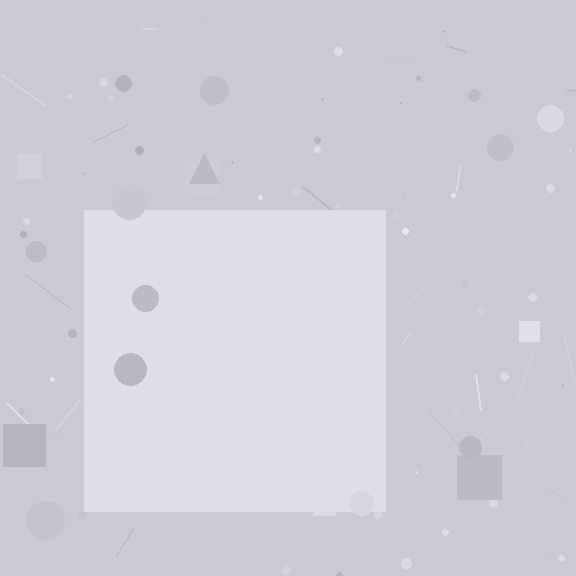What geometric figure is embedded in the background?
A square is embedded in the background.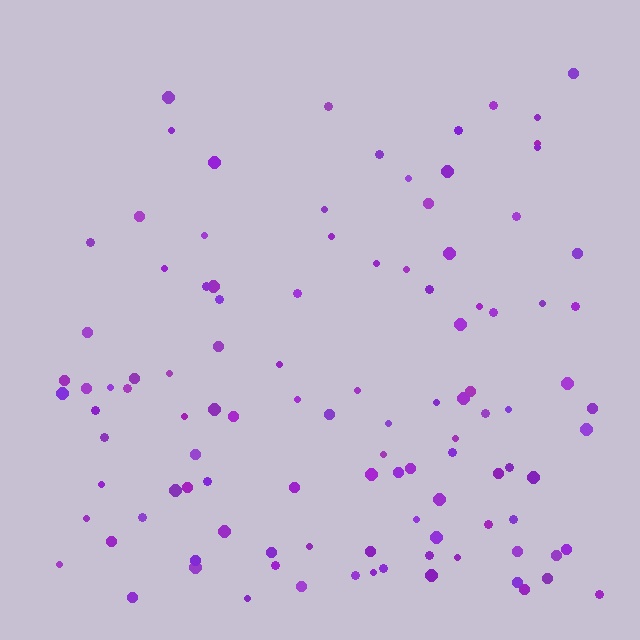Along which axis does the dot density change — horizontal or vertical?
Vertical.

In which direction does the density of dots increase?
From top to bottom, with the bottom side densest.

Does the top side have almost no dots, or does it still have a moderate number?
Still a moderate number, just noticeably fewer than the bottom.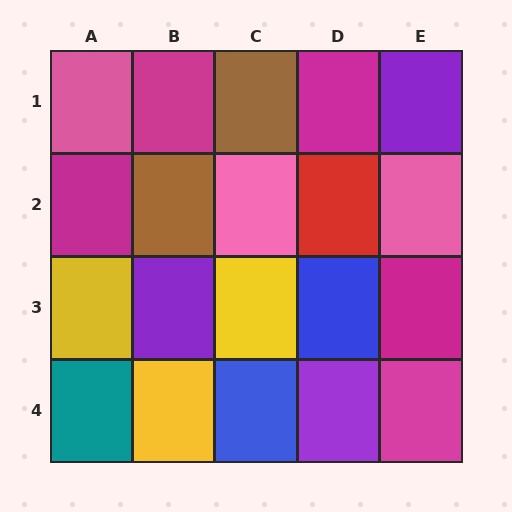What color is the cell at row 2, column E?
Pink.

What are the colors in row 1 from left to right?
Pink, magenta, brown, magenta, purple.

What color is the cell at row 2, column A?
Magenta.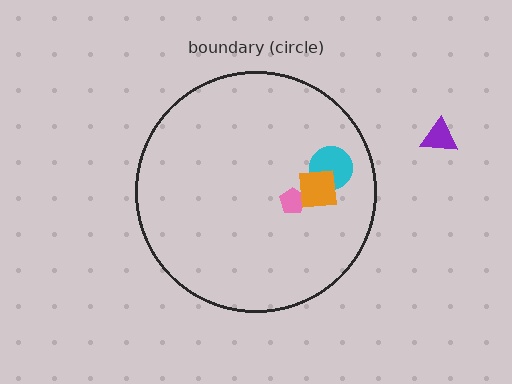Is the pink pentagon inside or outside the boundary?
Inside.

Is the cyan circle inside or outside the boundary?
Inside.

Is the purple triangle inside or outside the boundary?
Outside.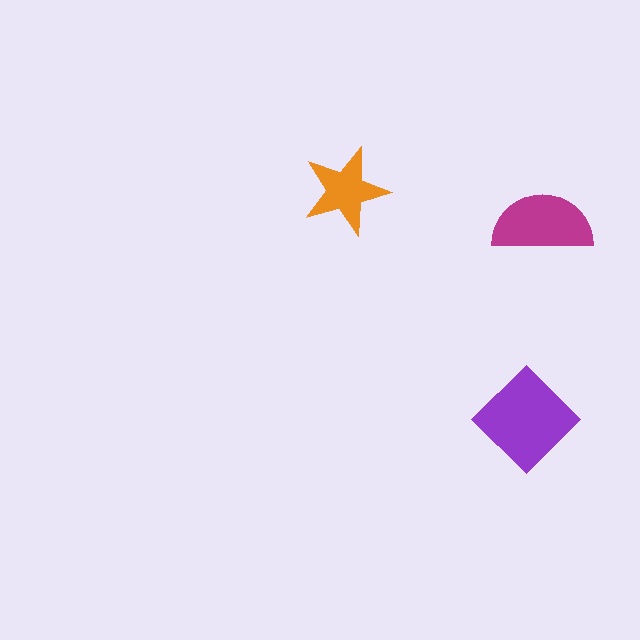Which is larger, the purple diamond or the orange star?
The purple diamond.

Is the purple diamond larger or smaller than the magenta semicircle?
Larger.